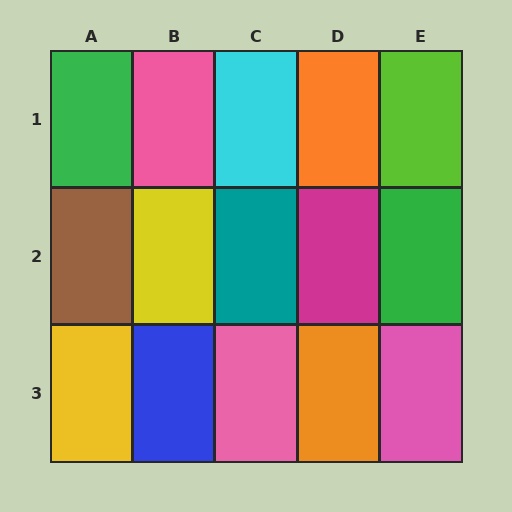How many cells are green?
2 cells are green.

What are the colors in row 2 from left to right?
Brown, yellow, teal, magenta, green.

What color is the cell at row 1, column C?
Cyan.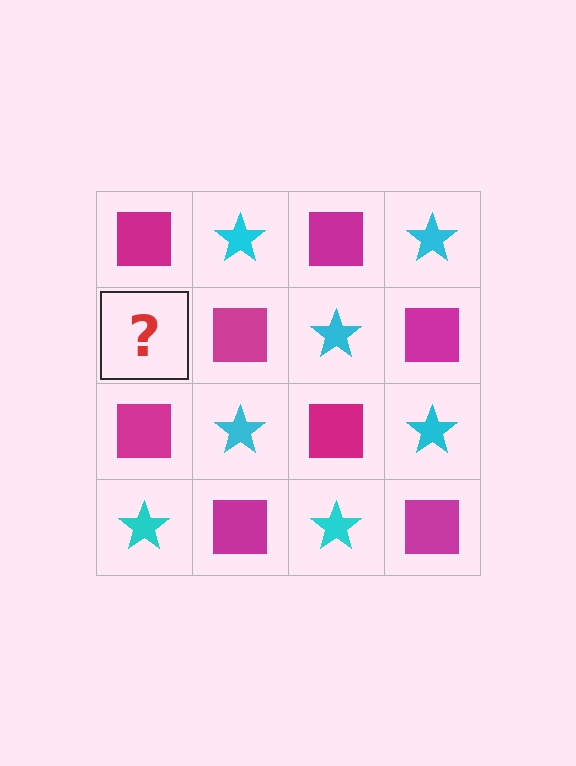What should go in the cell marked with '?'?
The missing cell should contain a cyan star.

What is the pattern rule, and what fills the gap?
The rule is that it alternates magenta square and cyan star in a checkerboard pattern. The gap should be filled with a cyan star.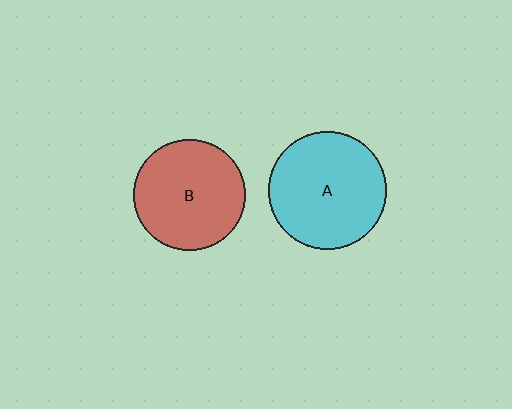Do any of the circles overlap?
No, none of the circles overlap.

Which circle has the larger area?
Circle A (cyan).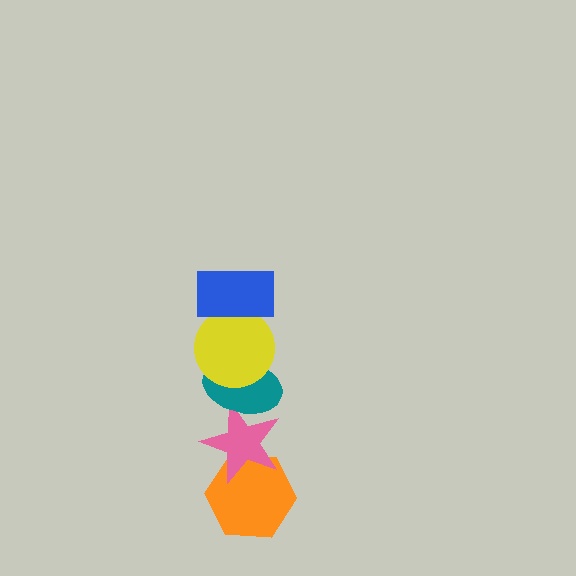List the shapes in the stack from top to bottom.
From top to bottom: the blue rectangle, the yellow circle, the teal ellipse, the pink star, the orange hexagon.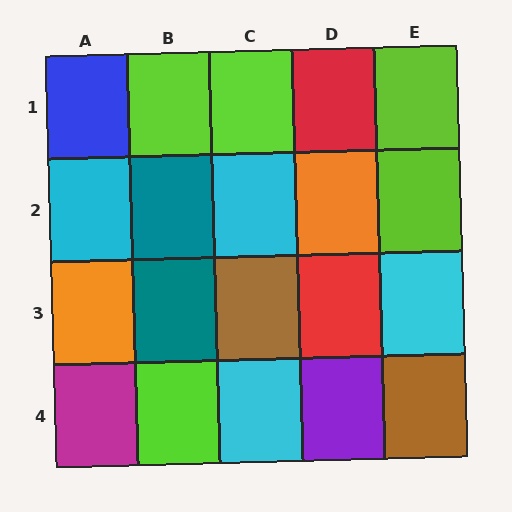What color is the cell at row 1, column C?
Lime.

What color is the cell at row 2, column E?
Lime.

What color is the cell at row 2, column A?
Cyan.